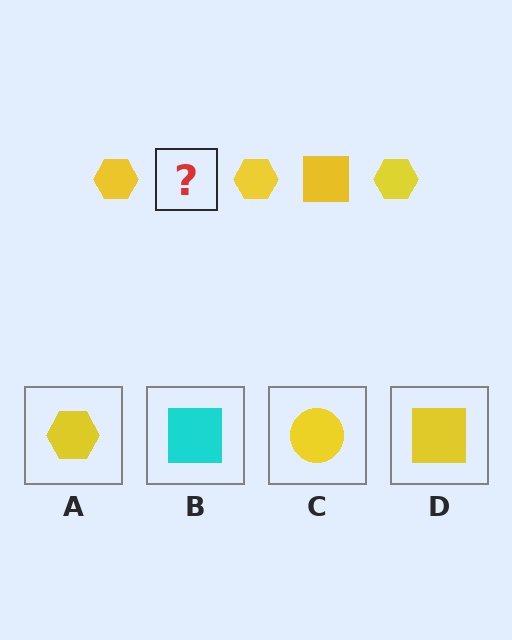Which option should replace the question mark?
Option D.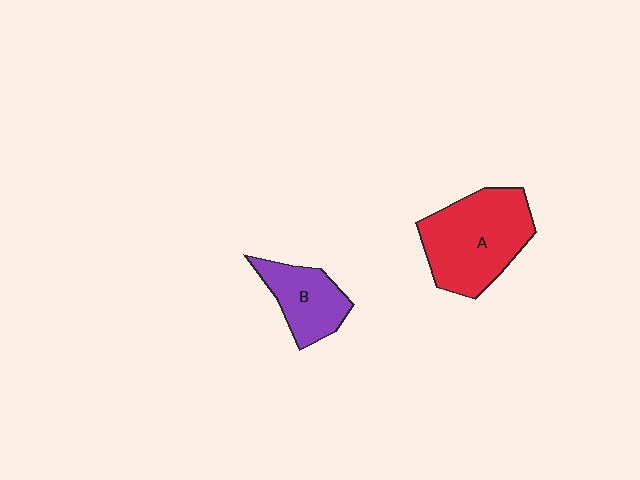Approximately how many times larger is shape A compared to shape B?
Approximately 1.8 times.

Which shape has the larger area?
Shape A (red).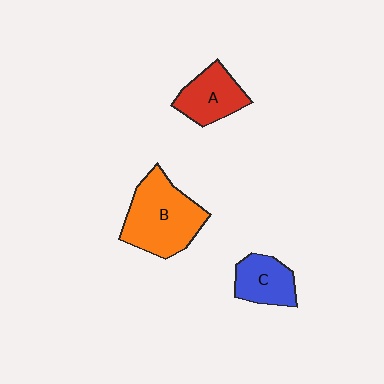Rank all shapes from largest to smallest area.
From largest to smallest: B (orange), A (red), C (blue).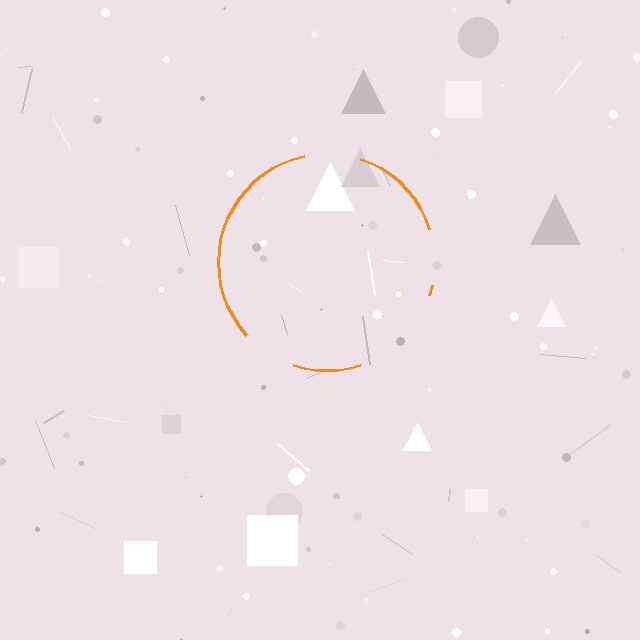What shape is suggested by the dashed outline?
The dashed outline suggests a circle.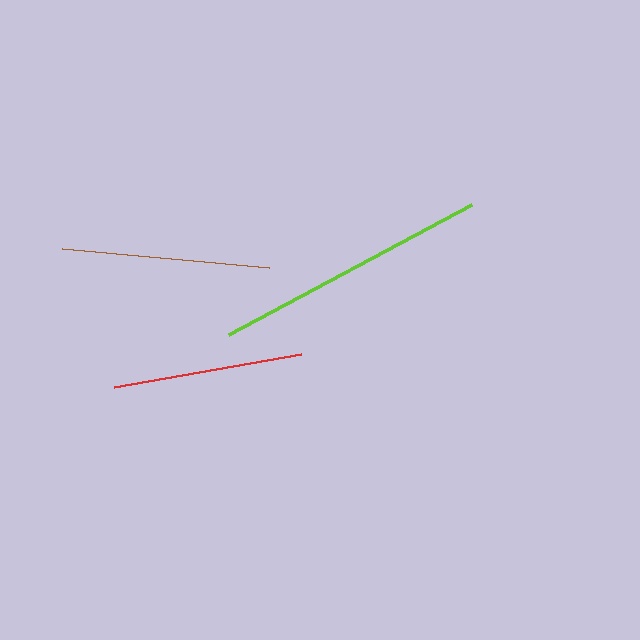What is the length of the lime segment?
The lime segment is approximately 276 pixels long.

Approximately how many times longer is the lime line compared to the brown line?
The lime line is approximately 1.3 times the length of the brown line.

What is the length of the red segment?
The red segment is approximately 190 pixels long.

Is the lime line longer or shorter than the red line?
The lime line is longer than the red line.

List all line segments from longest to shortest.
From longest to shortest: lime, brown, red.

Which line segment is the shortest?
The red line is the shortest at approximately 190 pixels.